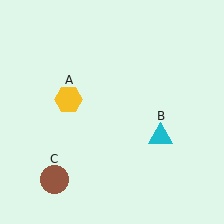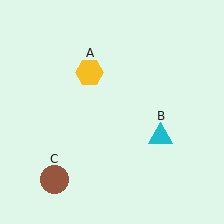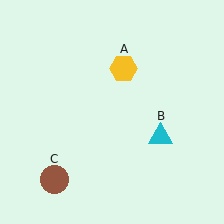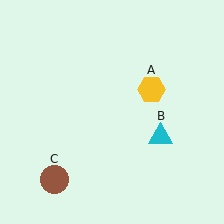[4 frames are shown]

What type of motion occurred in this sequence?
The yellow hexagon (object A) rotated clockwise around the center of the scene.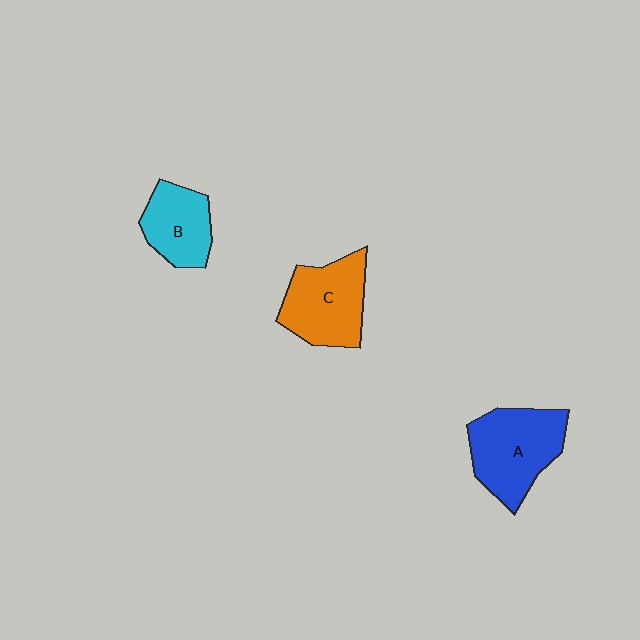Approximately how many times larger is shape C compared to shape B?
Approximately 1.3 times.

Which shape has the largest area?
Shape A (blue).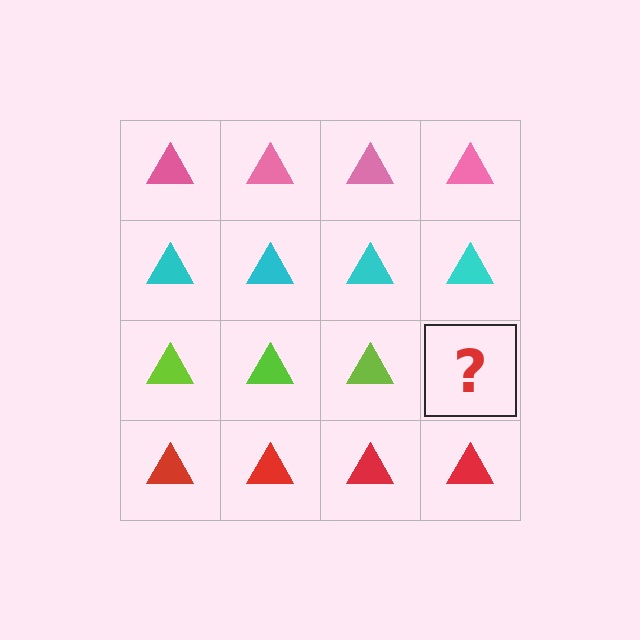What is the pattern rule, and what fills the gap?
The rule is that each row has a consistent color. The gap should be filled with a lime triangle.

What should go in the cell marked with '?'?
The missing cell should contain a lime triangle.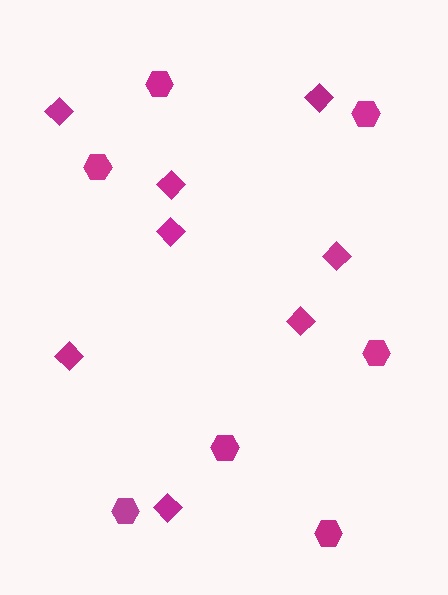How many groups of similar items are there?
There are 2 groups: one group of hexagons (7) and one group of diamonds (8).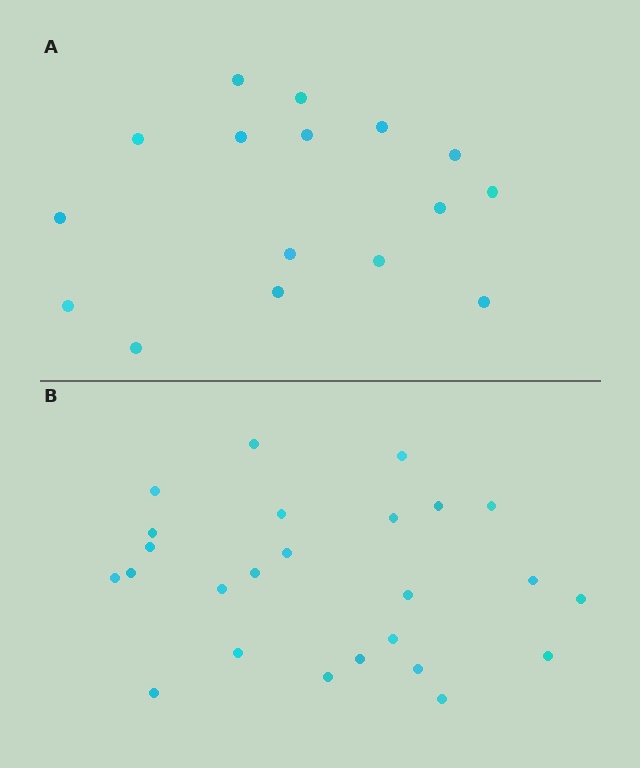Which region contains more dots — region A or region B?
Region B (the bottom region) has more dots.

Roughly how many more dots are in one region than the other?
Region B has roughly 8 or so more dots than region A.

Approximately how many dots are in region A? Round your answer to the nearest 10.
About 20 dots. (The exact count is 16, which rounds to 20.)